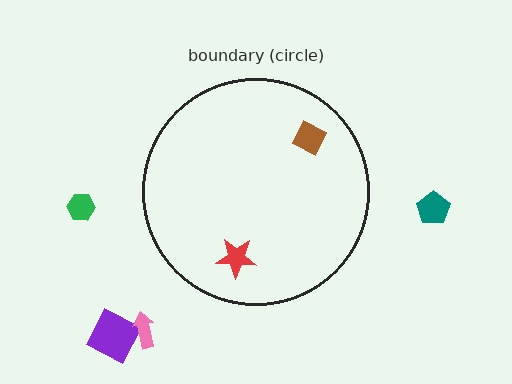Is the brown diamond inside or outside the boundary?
Inside.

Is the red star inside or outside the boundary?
Inside.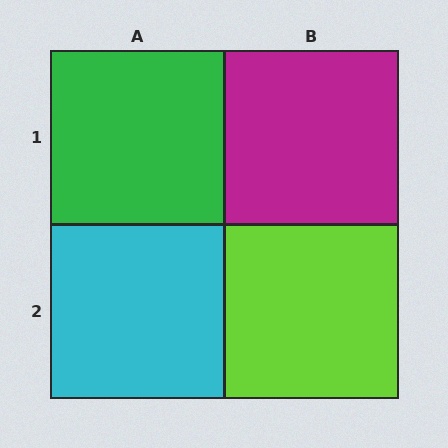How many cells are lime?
1 cell is lime.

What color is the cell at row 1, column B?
Magenta.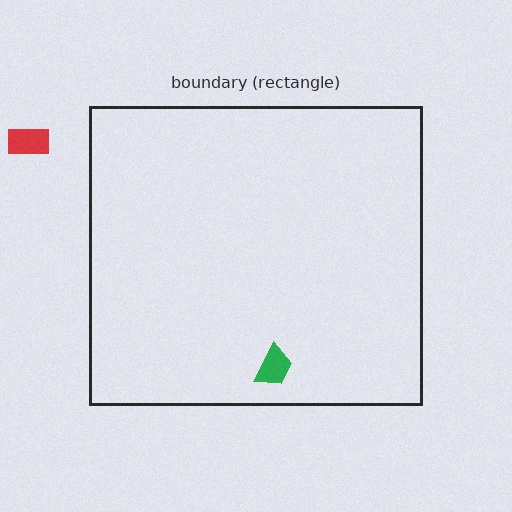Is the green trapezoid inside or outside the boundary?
Inside.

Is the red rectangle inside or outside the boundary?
Outside.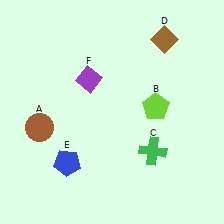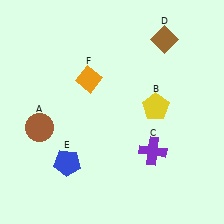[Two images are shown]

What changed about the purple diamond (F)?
In Image 1, F is purple. In Image 2, it changed to orange.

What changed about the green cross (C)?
In Image 1, C is green. In Image 2, it changed to purple.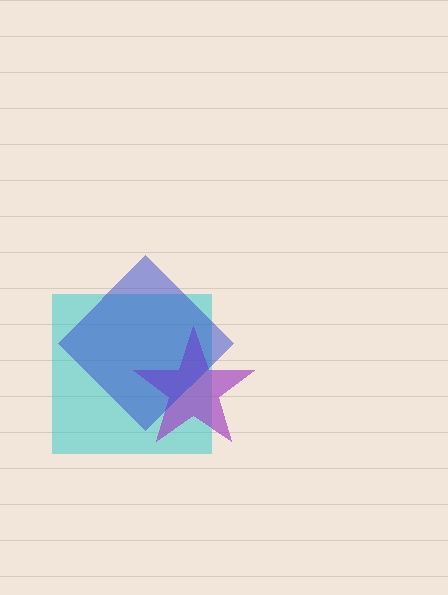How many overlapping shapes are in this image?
There are 3 overlapping shapes in the image.